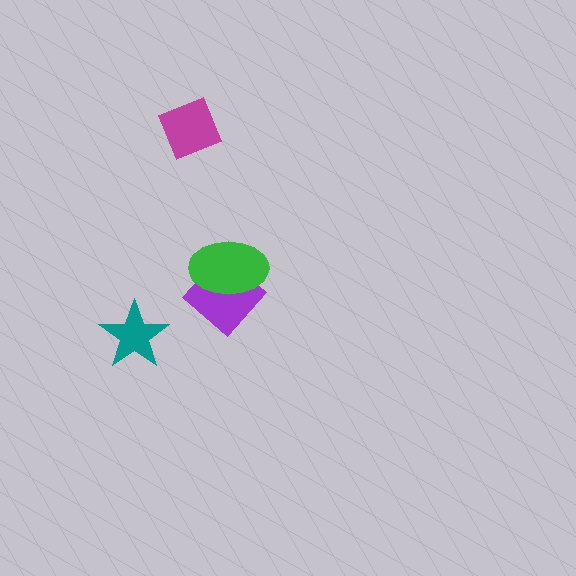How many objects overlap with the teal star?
0 objects overlap with the teal star.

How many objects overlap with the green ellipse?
1 object overlaps with the green ellipse.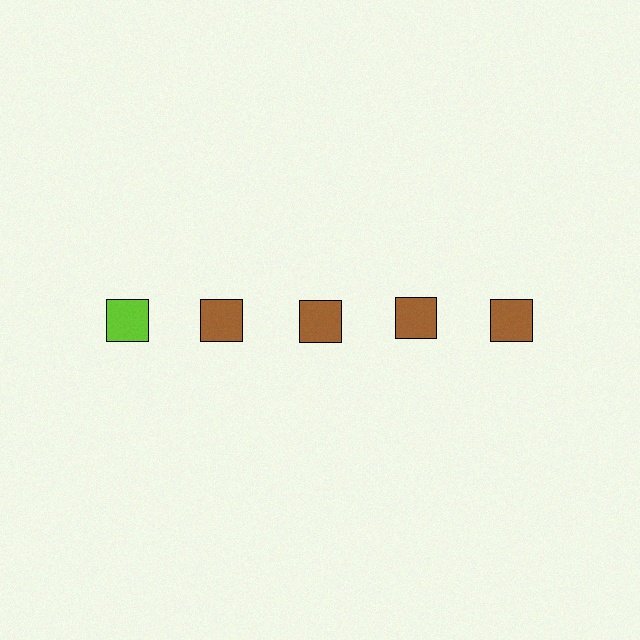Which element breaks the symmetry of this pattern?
The lime square in the top row, leftmost column breaks the symmetry. All other shapes are brown squares.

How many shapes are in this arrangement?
There are 5 shapes arranged in a grid pattern.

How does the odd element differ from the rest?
It has a different color: lime instead of brown.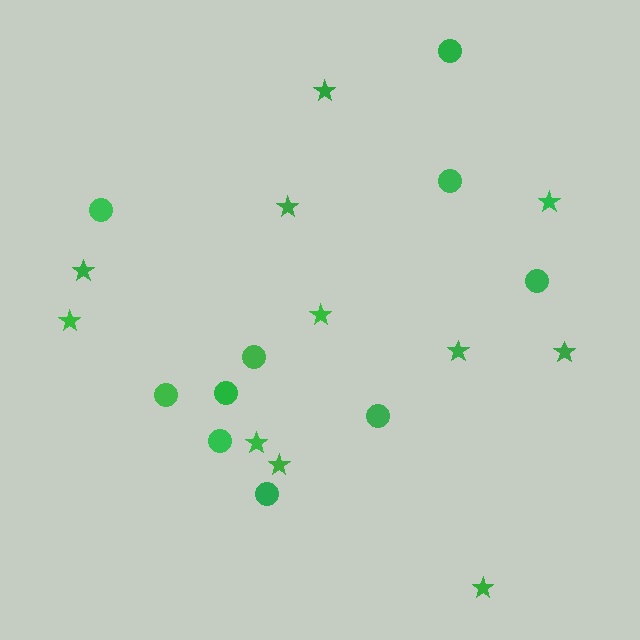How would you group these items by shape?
There are 2 groups: one group of circles (10) and one group of stars (11).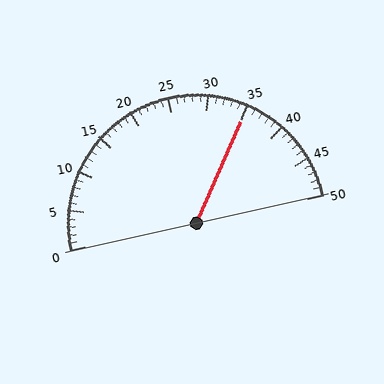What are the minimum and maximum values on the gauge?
The gauge ranges from 0 to 50.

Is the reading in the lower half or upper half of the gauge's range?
The reading is in the upper half of the range (0 to 50).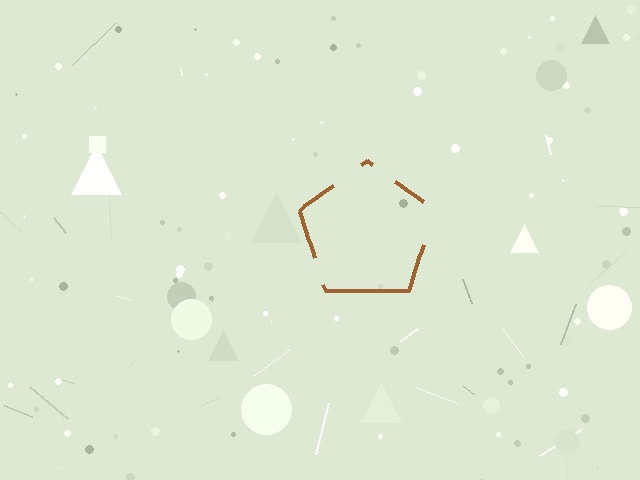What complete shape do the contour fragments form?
The contour fragments form a pentagon.